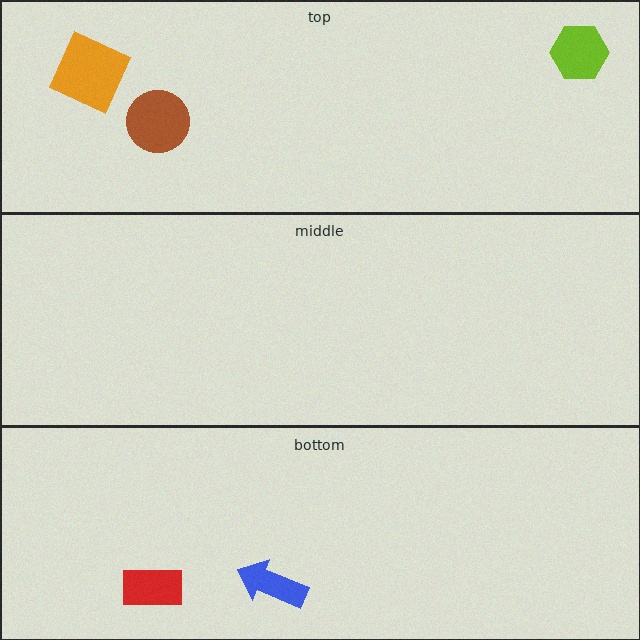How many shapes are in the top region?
3.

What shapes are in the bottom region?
The red rectangle, the blue arrow.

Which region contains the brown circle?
The top region.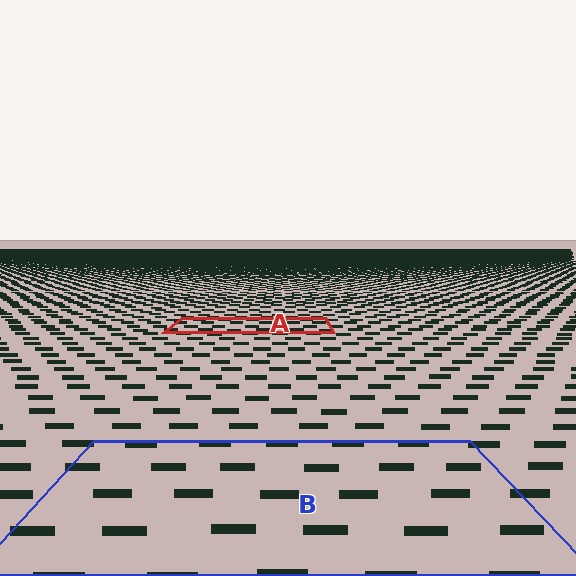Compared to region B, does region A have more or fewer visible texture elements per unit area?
Region A has more texture elements per unit area — they are packed more densely because it is farther away.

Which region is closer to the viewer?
Region B is closer. The texture elements there are larger and more spread out.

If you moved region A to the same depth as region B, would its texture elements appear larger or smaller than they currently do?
They would appear larger. At a closer depth, the same texture elements are projected at a bigger on-screen size.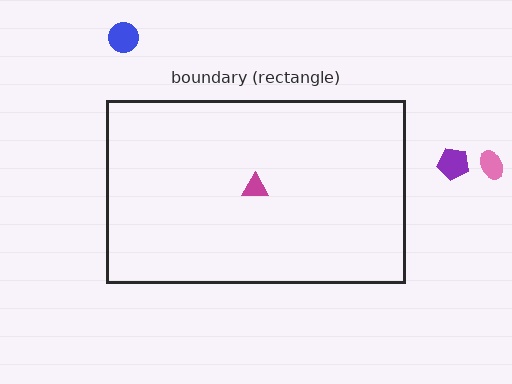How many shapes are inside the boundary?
1 inside, 3 outside.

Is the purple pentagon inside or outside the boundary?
Outside.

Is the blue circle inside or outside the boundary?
Outside.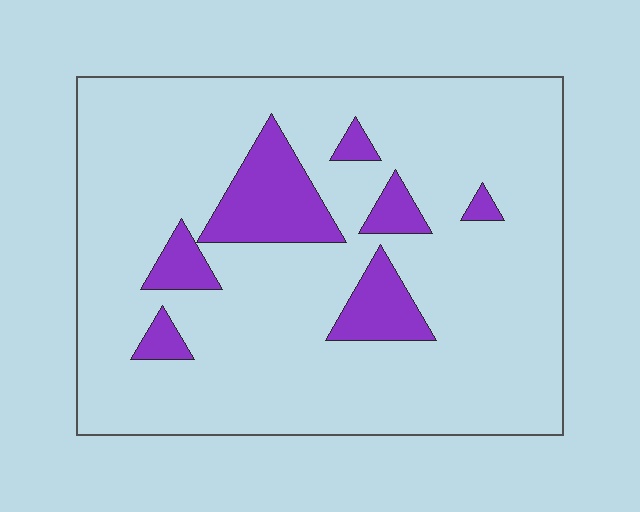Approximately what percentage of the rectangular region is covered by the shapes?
Approximately 15%.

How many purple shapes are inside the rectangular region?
7.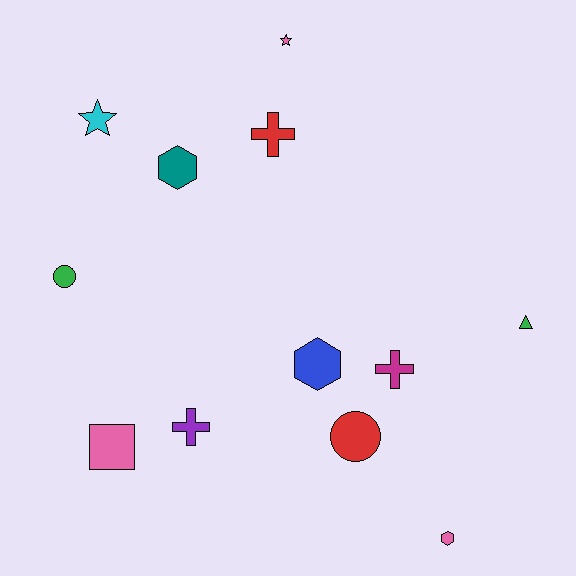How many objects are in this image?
There are 12 objects.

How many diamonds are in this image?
There are no diamonds.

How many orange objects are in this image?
There are no orange objects.